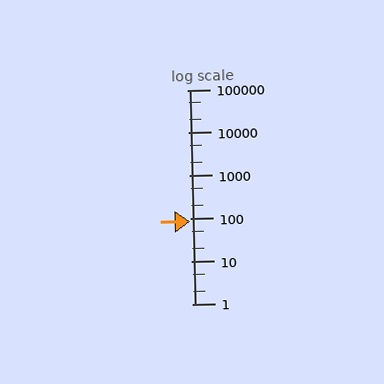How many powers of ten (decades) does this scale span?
The scale spans 5 decades, from 1 to 100000.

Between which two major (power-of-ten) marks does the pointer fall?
The pointer is between 10 and 100.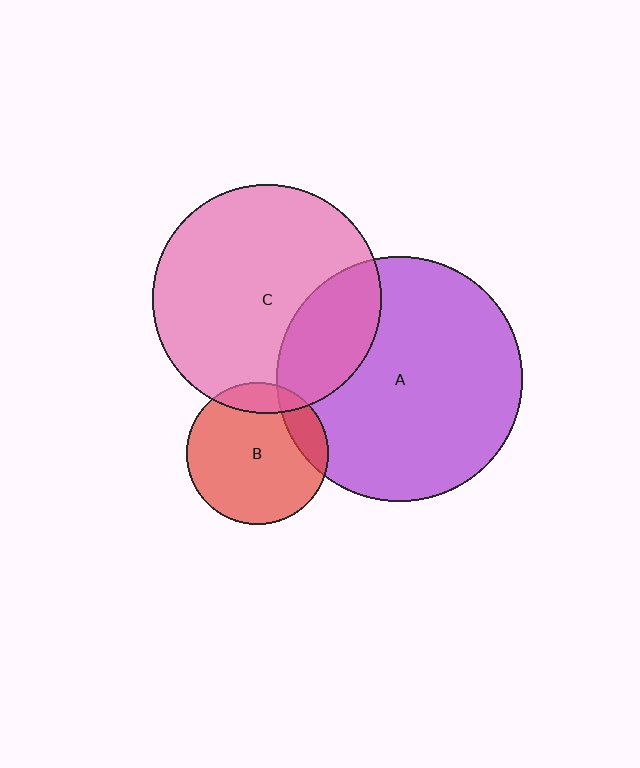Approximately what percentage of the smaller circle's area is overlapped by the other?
Approximately 15%.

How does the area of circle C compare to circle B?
Approximately 2.6 times.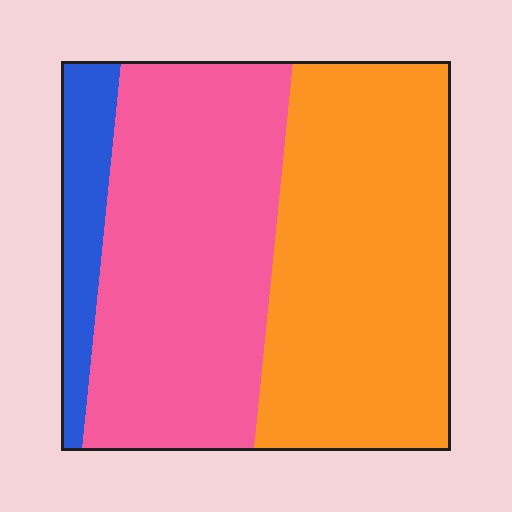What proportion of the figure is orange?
Orange covers about 45% of the figure.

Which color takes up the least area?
Blue, at roughly 10%.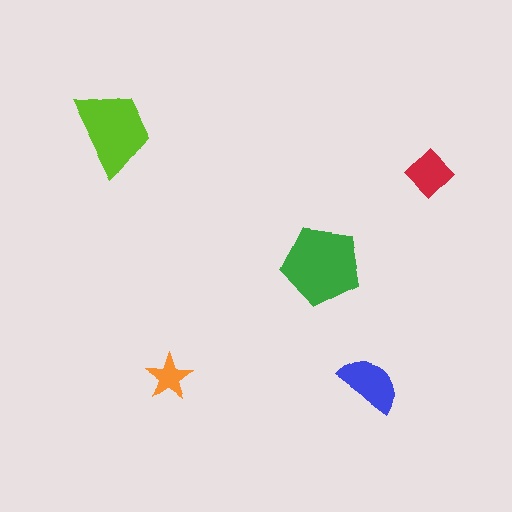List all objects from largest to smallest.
The green pentagon, the lime trapezoid, the blue semicircle, the red diamond, the orange star.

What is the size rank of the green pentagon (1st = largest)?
1st.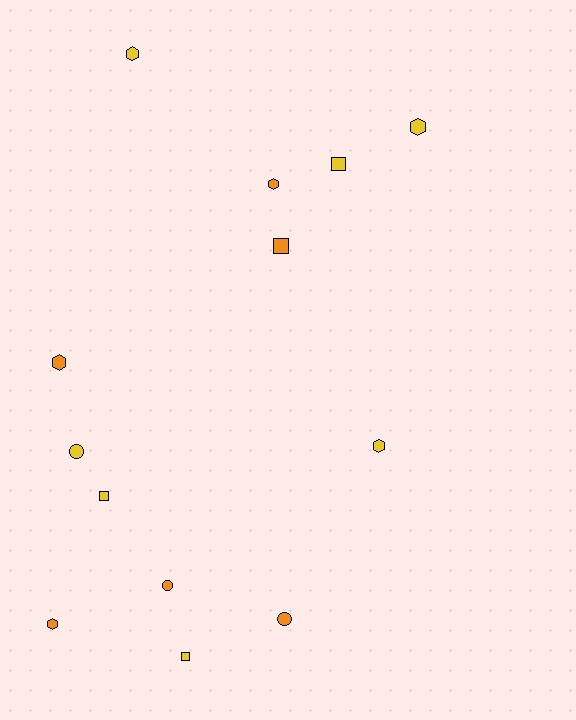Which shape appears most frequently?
Hexagon, with 6 objects.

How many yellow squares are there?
There are 3 yellow squares.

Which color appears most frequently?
Yellow, with 7 objects.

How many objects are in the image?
There are 13 objects.